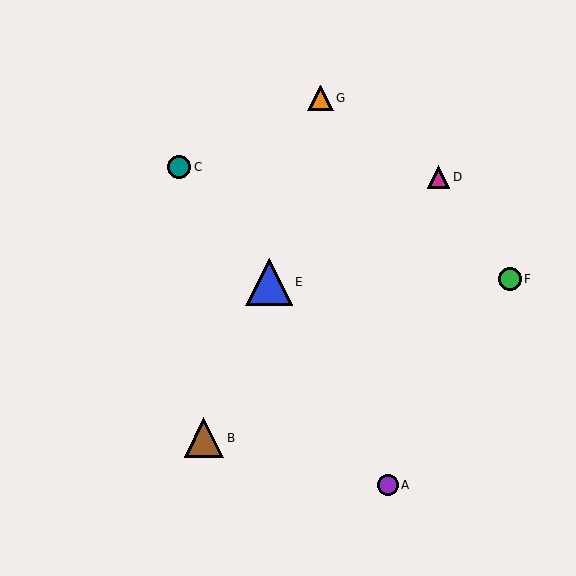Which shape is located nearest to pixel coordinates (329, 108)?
The orange triangle (labeled G) at (321, 98) is nearest to that location.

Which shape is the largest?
The blue triangle (labeled E) is the largest.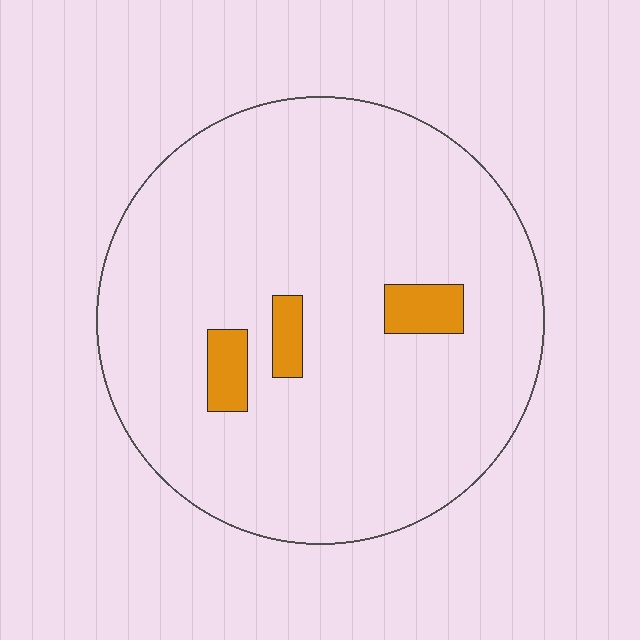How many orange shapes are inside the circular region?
3.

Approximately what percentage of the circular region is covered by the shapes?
Approximately 5%.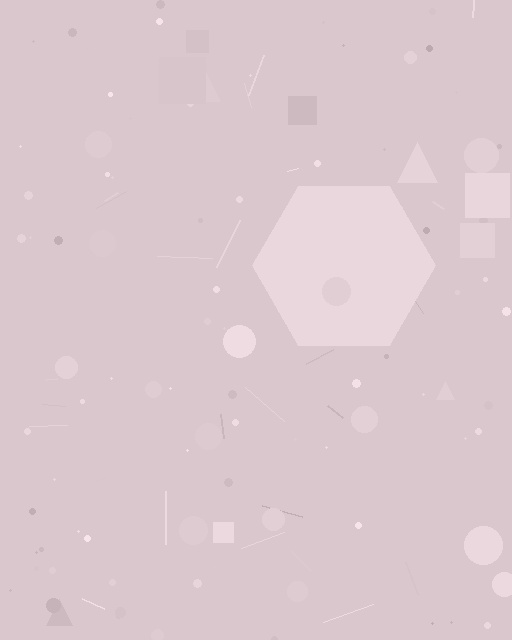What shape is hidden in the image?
A hexagon is hidden in the image.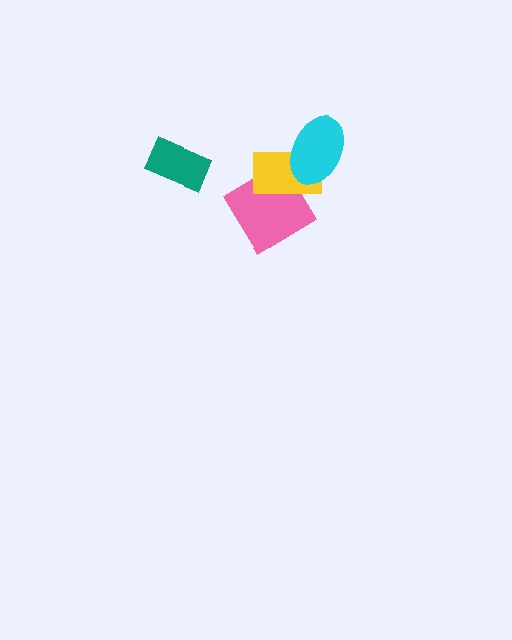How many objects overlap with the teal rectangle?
0 objects overlap with the teal rectangle.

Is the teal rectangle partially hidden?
No, no other shape covers it.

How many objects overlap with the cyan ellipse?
1 object overlaps with the cyan ellipse.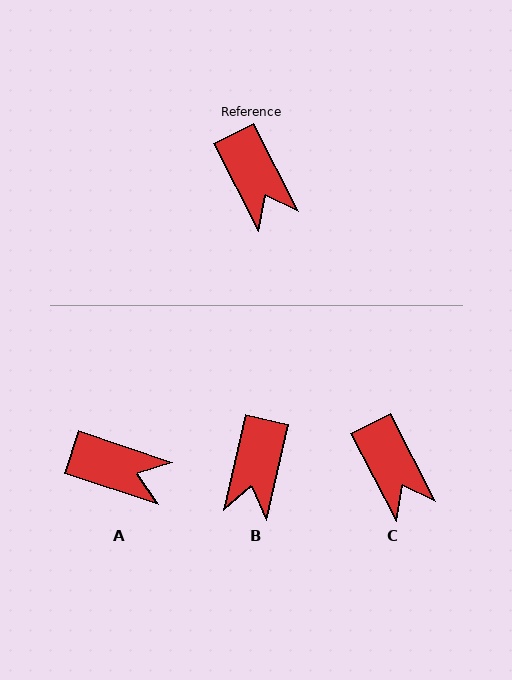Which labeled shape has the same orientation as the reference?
C.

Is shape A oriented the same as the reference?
No, it is off by about 44 degrees.